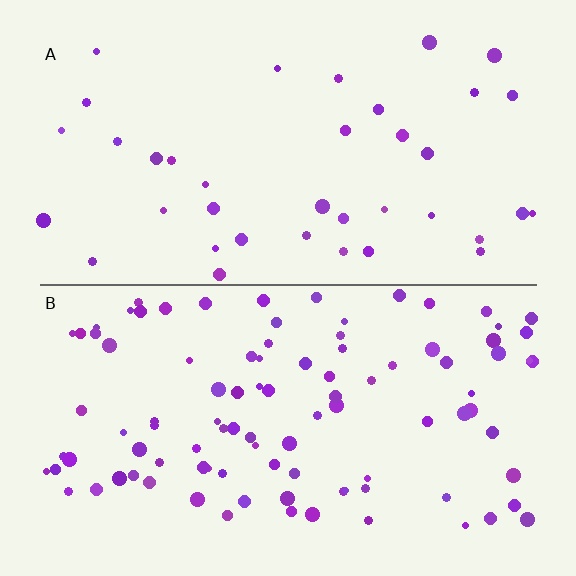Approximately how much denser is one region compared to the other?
Approximately 2.6× — region B over region A.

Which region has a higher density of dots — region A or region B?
B (the bottom).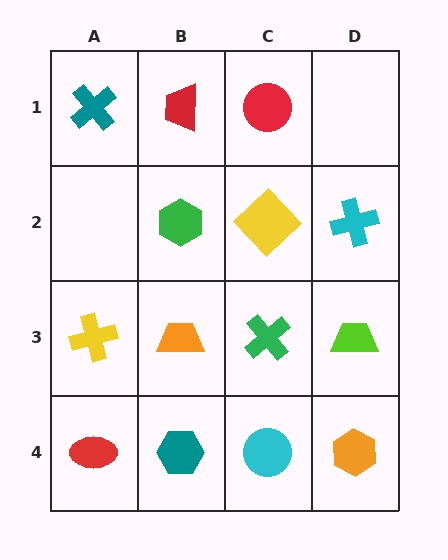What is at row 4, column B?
A teal hexagon.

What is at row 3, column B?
An orange trapezoid.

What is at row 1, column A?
A teal cross.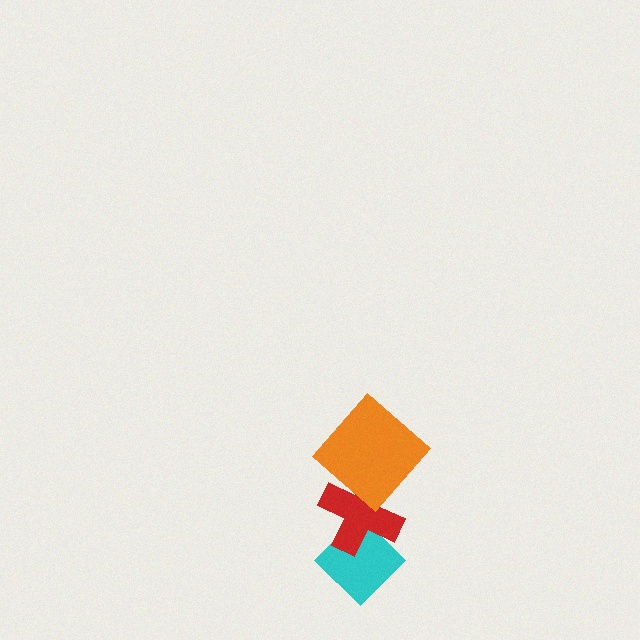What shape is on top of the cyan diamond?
The red cross is on top of the cyan diamond.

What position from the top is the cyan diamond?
The cyan diamond is 3rd from the top.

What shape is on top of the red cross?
The orange diamond is on top of the red cross.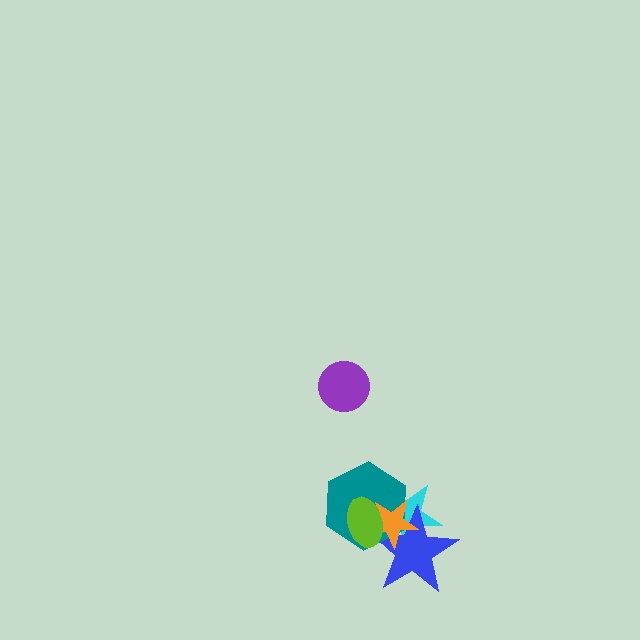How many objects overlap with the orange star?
4 objects overlap with the orange star.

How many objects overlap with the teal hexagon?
4 objects overlap with the teal hexagon.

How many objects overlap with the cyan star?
4 objects overlap with the cyan star.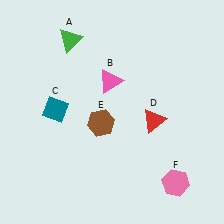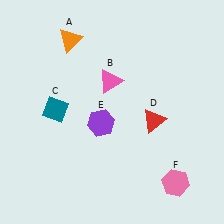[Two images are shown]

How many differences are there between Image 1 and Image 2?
There are 2 differences between the two images.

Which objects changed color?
A changed from green to orange. E changed from brown to purple.